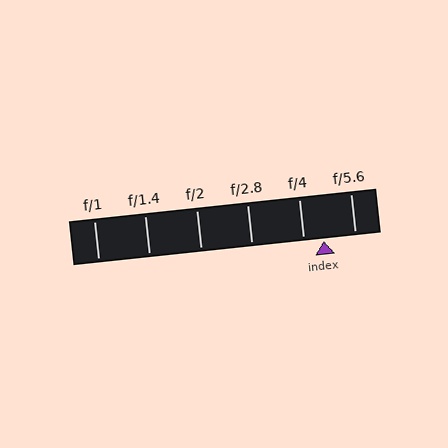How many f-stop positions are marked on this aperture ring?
There are 6 f-stop positions marked.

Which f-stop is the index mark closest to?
The index mark is closest to f/4.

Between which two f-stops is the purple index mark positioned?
The index mark is between f/4 and f/5.6.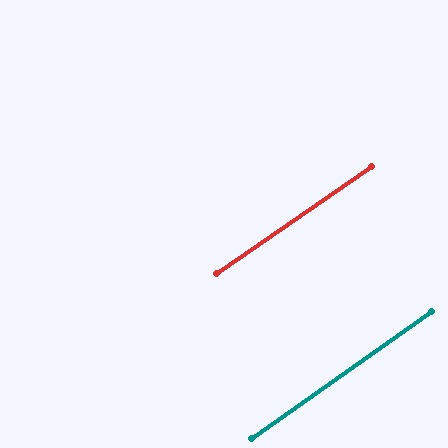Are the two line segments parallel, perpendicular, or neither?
Parallel — their directions differ by only 0.5°.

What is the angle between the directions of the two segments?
Approximately 0 degrees.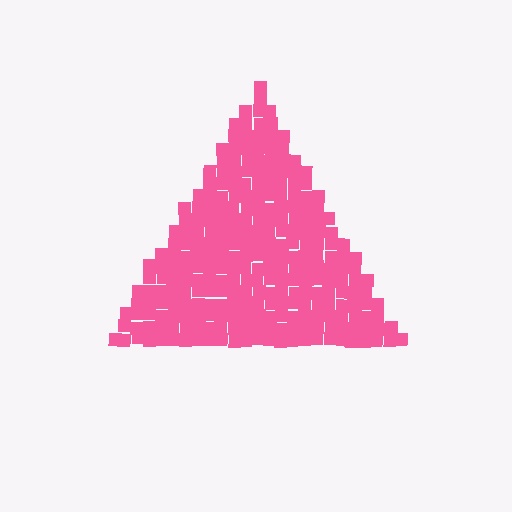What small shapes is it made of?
It is made of small squares.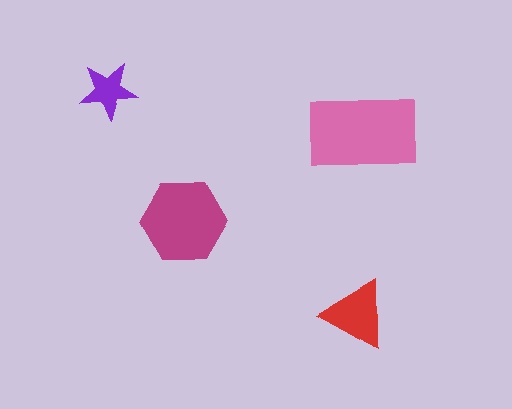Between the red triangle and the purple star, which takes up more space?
The red triangle.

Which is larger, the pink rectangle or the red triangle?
The pink rectangle.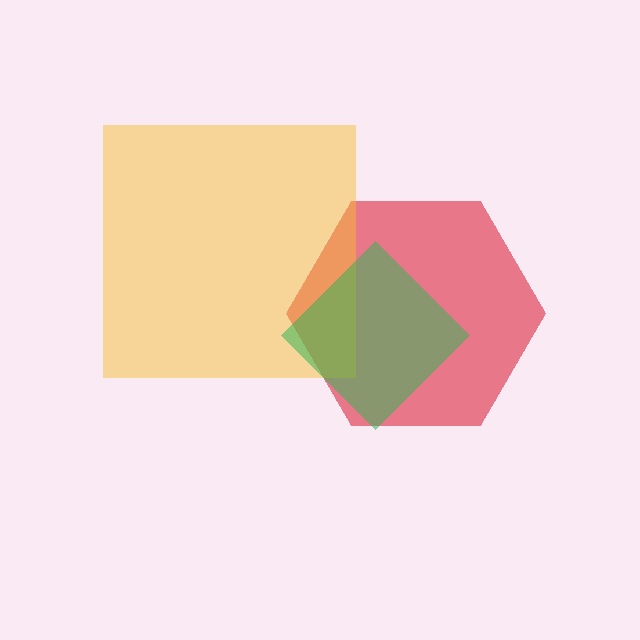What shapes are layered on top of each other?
The layered shapes are: a red hexagon, a yellow square, a green diamond.